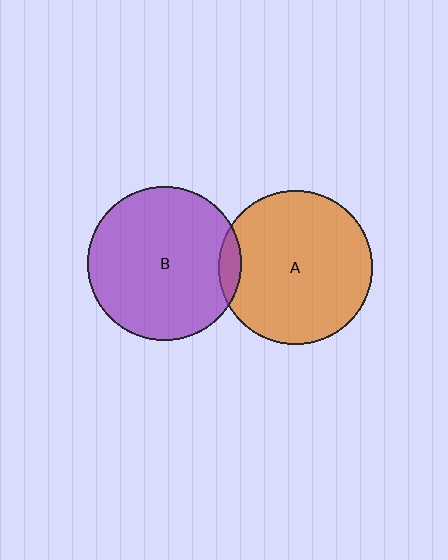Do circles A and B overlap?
Yes.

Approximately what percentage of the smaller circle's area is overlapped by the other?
Approximately 5%.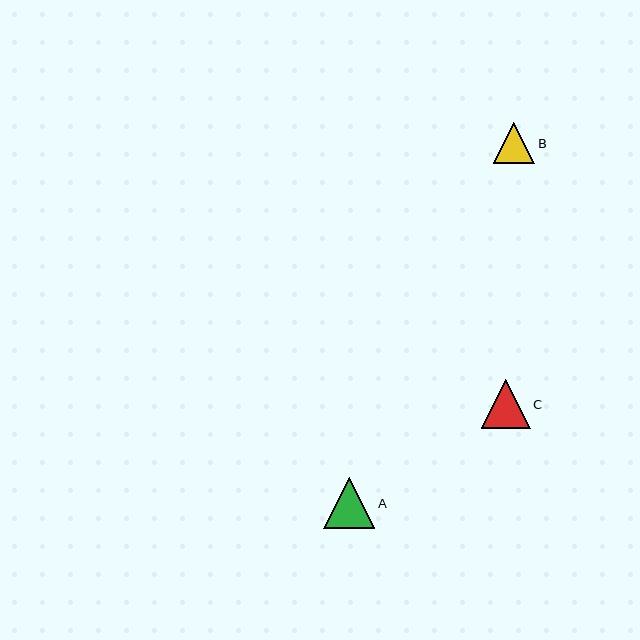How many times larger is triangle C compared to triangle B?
Triangle C is approximately 1.2 times the size of triangle B.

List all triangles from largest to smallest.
From largest to smallest: A, C, B.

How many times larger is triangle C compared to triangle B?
Triangle C is approximately 1.2 times the size of triangle B.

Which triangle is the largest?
Triangle A is the largest with a size of approximately 51 pixels.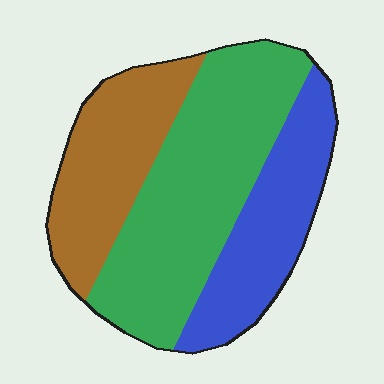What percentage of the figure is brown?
Brown covers roughly 25% of the figure.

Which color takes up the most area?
Green, at roughly 45%.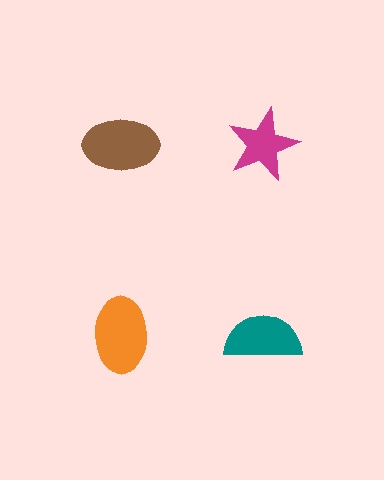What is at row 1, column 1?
A brown ellipse.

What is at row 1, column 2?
A magenta star.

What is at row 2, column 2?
A teal semicircle.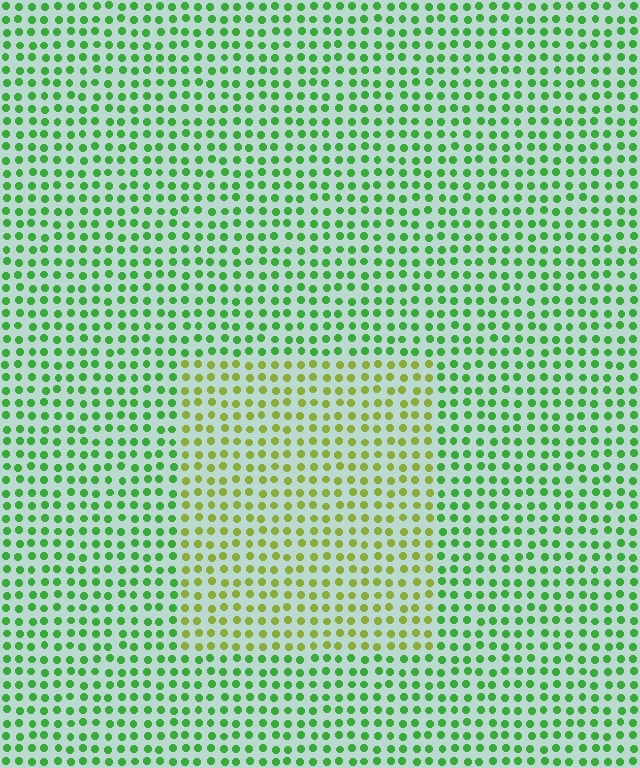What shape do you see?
I see a rectangle.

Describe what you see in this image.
The image is filled with small green elements in a uniform arrangement. A rectangle-shaped region is visible where the elements are tinted to a slightly different hue, forming a subtle color boundary.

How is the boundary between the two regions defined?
The boundary is defined purely by a slight shift in hue (about 43 degrees). Spacing, size, and orientation are identical on both sides.